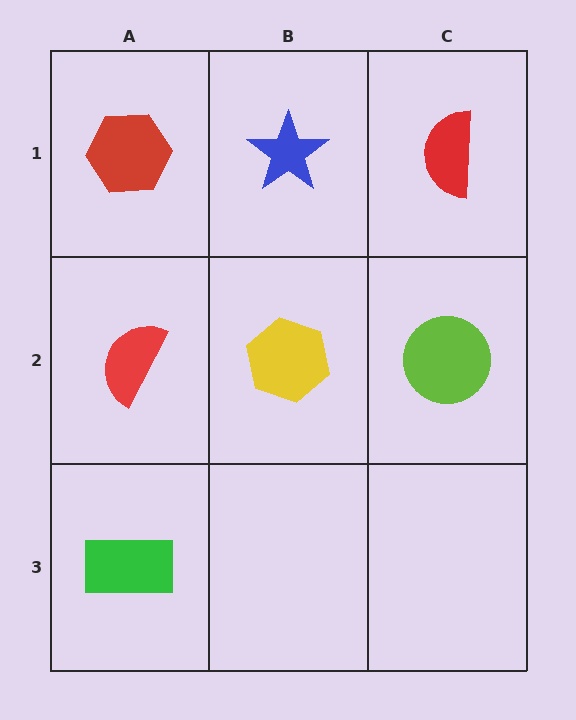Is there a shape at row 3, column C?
No, that cell is empty.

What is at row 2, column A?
A red semicircle.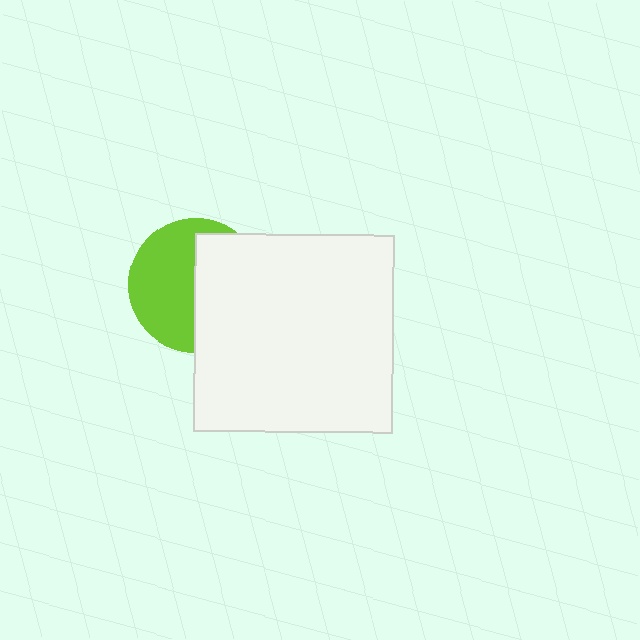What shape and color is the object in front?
The object in front is a white square.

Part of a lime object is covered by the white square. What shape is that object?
It is a circle.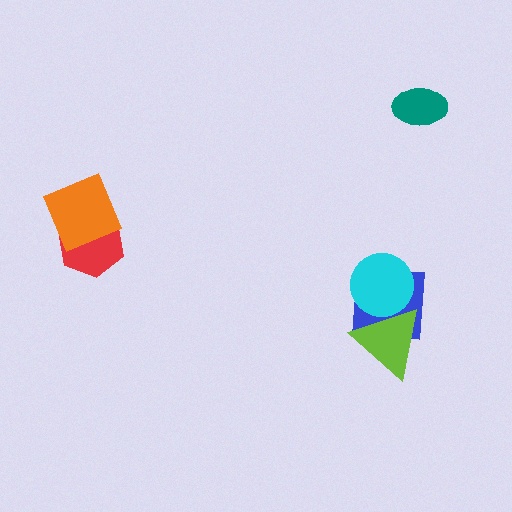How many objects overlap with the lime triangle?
2 objects overlap with the lime triangle.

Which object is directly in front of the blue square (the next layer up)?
The lime triangle is directly in front of the blue square.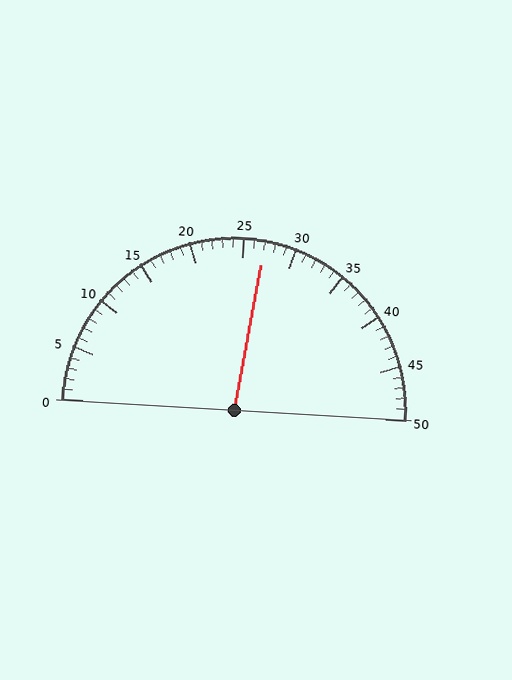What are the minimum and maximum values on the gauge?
The gauge ranges from 0 to 50.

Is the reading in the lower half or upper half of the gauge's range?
The reading is in the upper half of the range (0 to 50).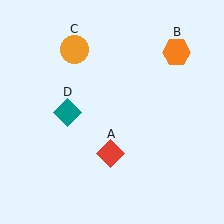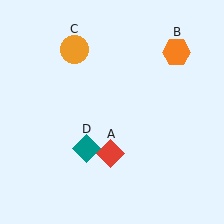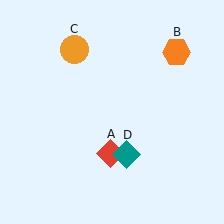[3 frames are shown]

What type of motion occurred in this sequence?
The teal diamond (object D) rotated counterclockwise around the center of the scene.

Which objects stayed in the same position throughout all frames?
Red diamond (object A) and orange hexagon (object B) and orange circle (object C) remained stationary.